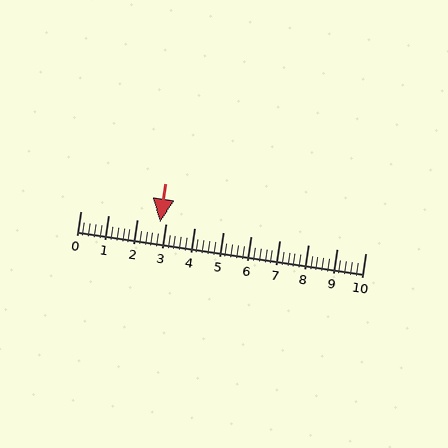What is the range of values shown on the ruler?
The ruler shows values from 0 to 10.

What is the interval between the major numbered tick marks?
The major tick marks are spaced 1 units apart.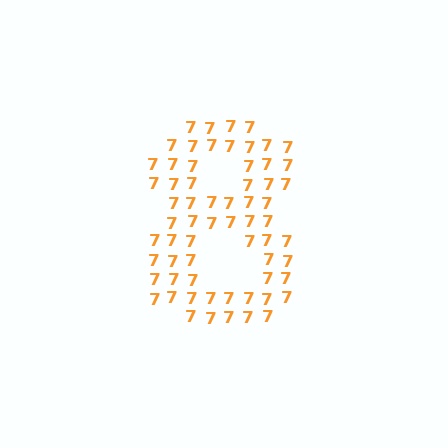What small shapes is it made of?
It is made of small digit 7's.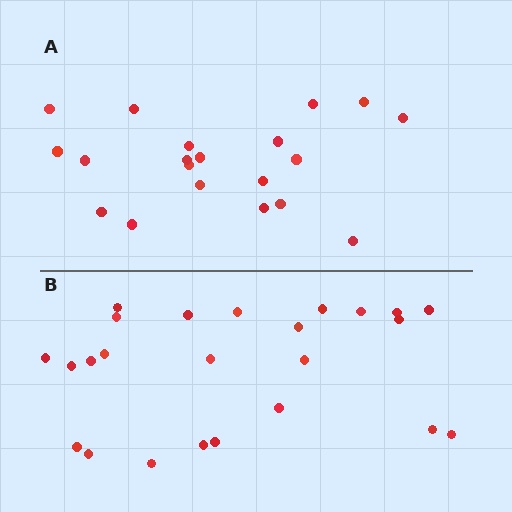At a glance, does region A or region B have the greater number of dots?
Region B (the bottom region) has more dots.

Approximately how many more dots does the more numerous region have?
Region B has about 4 more dots than region A.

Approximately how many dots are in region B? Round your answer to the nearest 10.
About 20 dots. (The exact count is 24, which rounds to 20.)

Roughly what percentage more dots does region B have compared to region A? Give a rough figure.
About 20% more.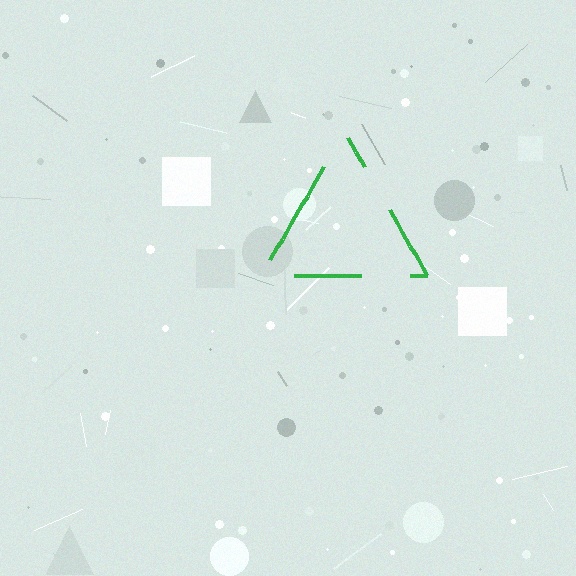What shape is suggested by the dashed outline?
The dashed outline suggests a triangle.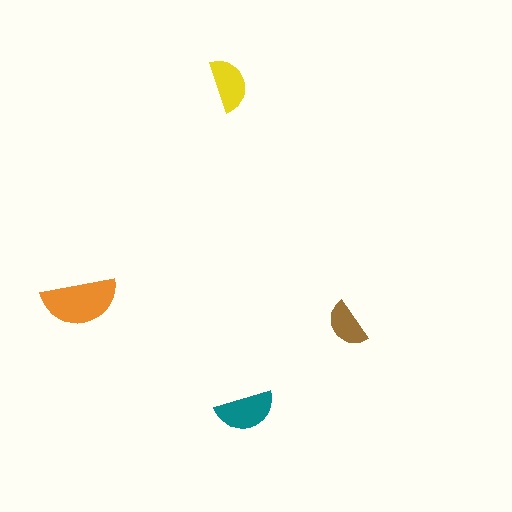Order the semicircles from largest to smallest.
the orange one, the teal one, the yellow one, the brown one.